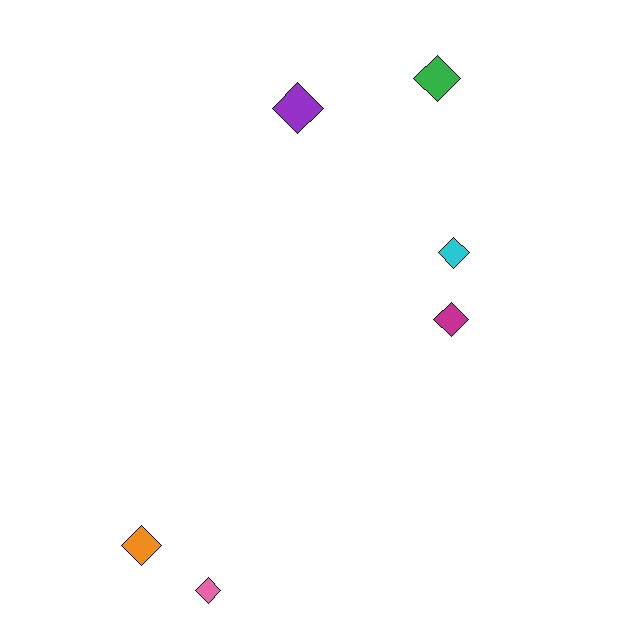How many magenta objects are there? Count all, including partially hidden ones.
There is 1 magenta object.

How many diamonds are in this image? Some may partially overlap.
There are 6 diamonds.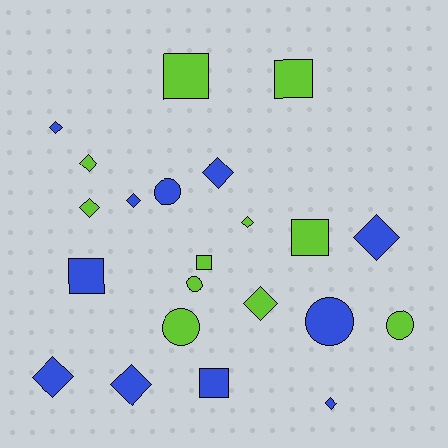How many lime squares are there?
There are 4 lime squares.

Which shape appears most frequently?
Diamond, with 11 objects.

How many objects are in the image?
There are 22 objects.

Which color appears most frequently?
Lime, with 11 objects.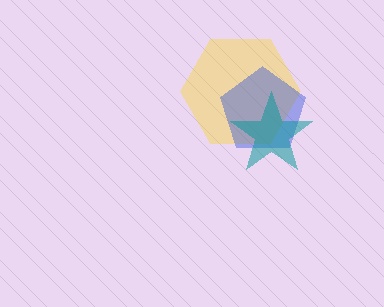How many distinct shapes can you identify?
There are 3 distinct shapes: a yellow hexagon, a blue pentagon, a teal star.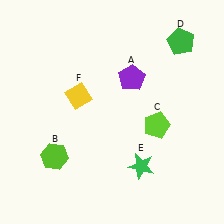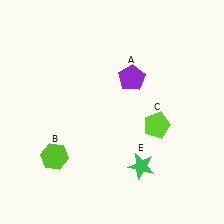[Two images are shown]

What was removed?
The yellow diamond (F), the green pentagon (D) were removed in Image 2.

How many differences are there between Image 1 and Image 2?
There are 2 differences between the two images.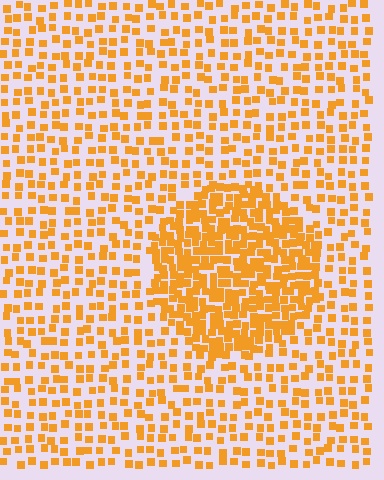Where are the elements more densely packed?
The elements are more densely packed inside the circle boundary.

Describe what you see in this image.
The image contains small orange elements arranged at two different densities. A circle-shaped region is visible where the elements are more densely packed than the surrounding area.